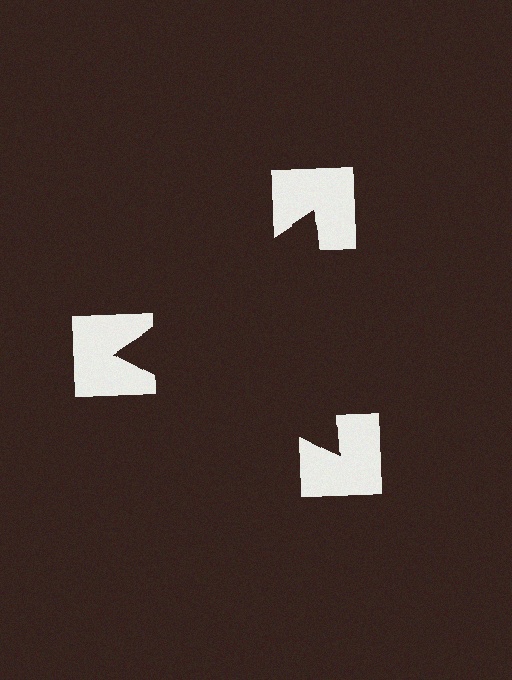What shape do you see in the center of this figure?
An illusory triangle — its edges are inferred from the aligned wedge cuts in the notched squares, not physically drawn.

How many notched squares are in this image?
There are 3 — one at each vertex of the illusory triangle.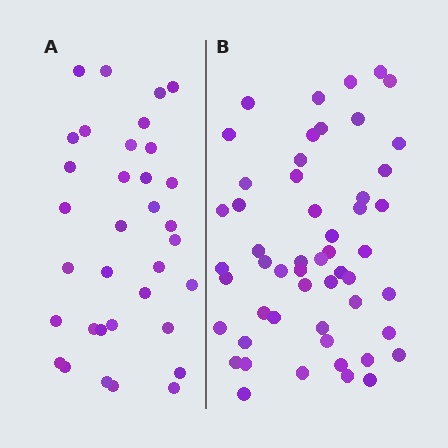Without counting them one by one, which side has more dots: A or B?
Region B (the right region) has more dots.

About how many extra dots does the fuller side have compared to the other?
Region B has approximately 20 more dots than region A.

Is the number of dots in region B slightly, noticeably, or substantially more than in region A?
Region B has substantially more. The ratio is roughly 1.6 to 1.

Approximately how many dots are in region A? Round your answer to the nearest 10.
About 30 dots. (The exact count is 34, which rounds to 30.)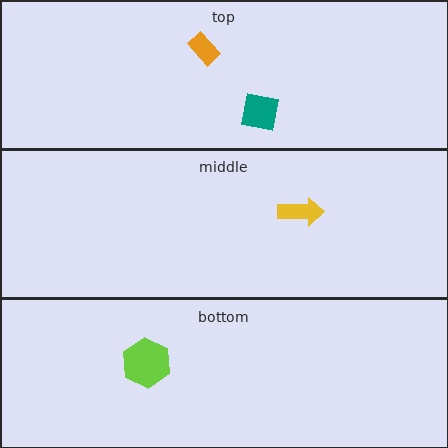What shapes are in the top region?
The orange rectangle, the teal square.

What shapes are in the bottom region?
The lime hexagon.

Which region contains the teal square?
The top region.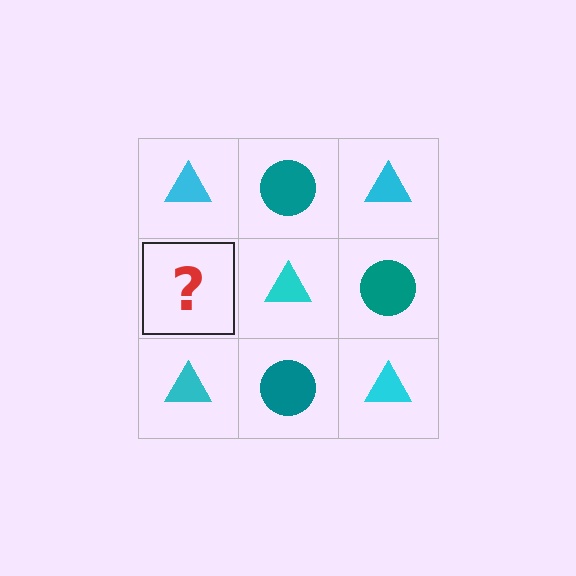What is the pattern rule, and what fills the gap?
The rule is that it alternates cyan triangle and teal circle in a checkerboard pattern. The gap should be filled with a teal circle.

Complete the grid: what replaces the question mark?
The question mark should be replaced with a teal circle.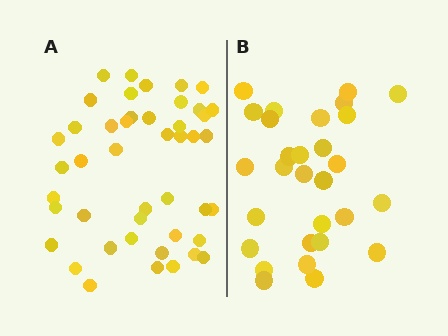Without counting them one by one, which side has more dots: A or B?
Region A (the left region) has more dots.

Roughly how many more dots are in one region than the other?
Region A has approximately 15 more dots than region B.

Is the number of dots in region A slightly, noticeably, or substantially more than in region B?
Region A has substantially more. The ratio is roughly 1.6 to 1.